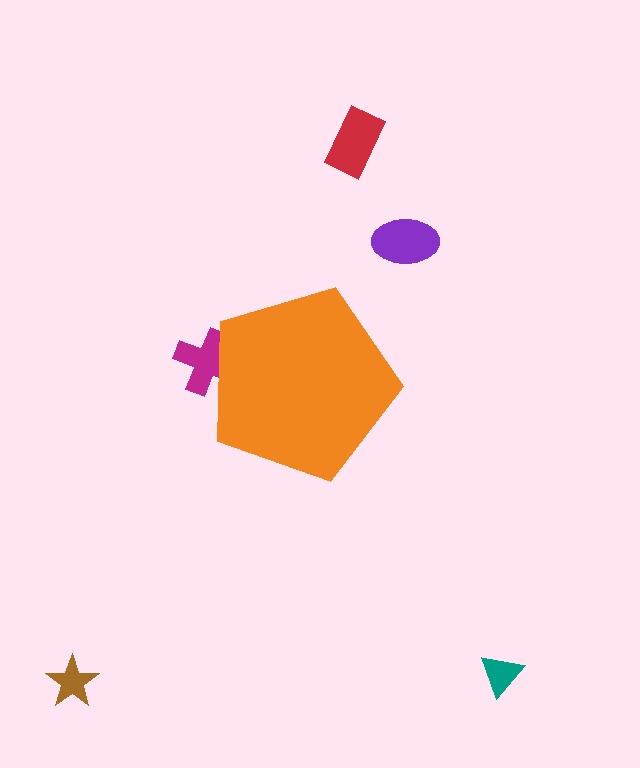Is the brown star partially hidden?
No, the brown star is fully visible.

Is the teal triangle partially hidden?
No, the teal triangle is fully visible.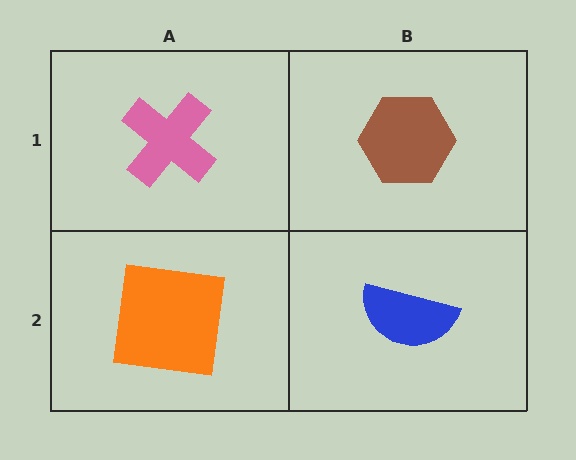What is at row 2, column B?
A blue semicircle.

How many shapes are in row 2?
2 shapes.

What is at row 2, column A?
An orange square.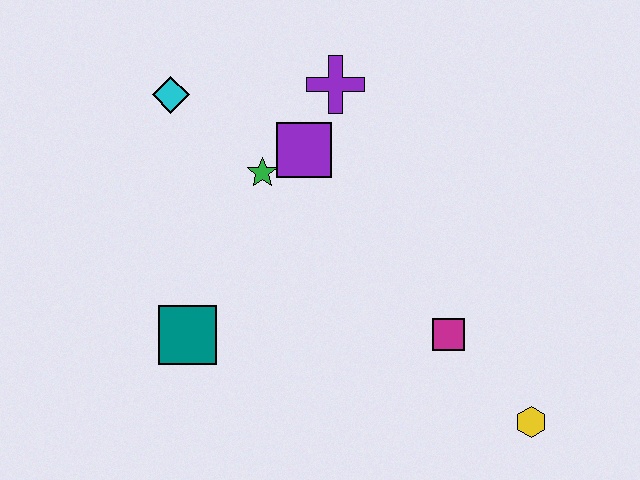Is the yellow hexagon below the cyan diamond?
Yes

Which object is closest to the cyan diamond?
The green star is closest to the cyan diamond.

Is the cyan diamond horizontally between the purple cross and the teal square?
No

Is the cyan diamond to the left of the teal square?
Yes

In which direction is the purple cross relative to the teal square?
The purple cross is above the teal square.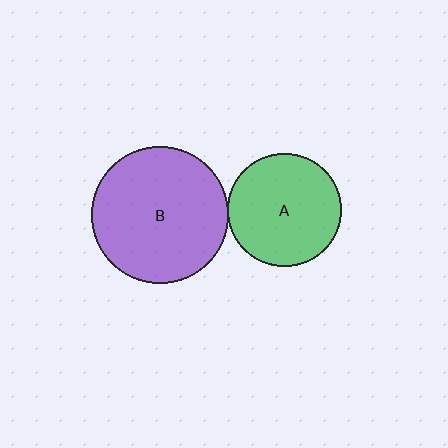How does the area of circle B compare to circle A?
Approximately 1.5 times.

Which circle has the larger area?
Circle B (purple).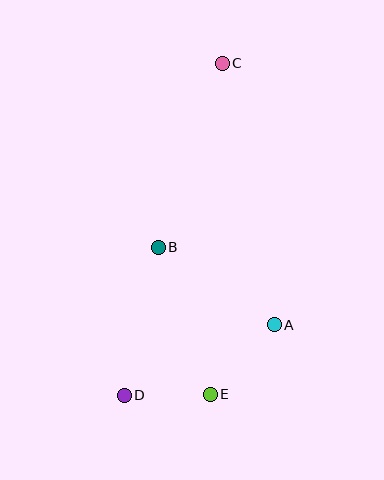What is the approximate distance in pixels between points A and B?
The distance between A and B is approximately 139 pixels.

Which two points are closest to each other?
Points D and E are closest to each other.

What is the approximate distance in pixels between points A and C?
The distance between A and C is approximately 267 pixels.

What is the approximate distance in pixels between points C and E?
The distance between C and E is approximately 331 pixels.